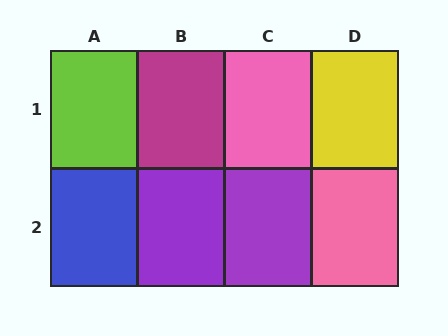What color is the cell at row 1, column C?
Pink.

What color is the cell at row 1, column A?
Lime.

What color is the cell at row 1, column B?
Magenta.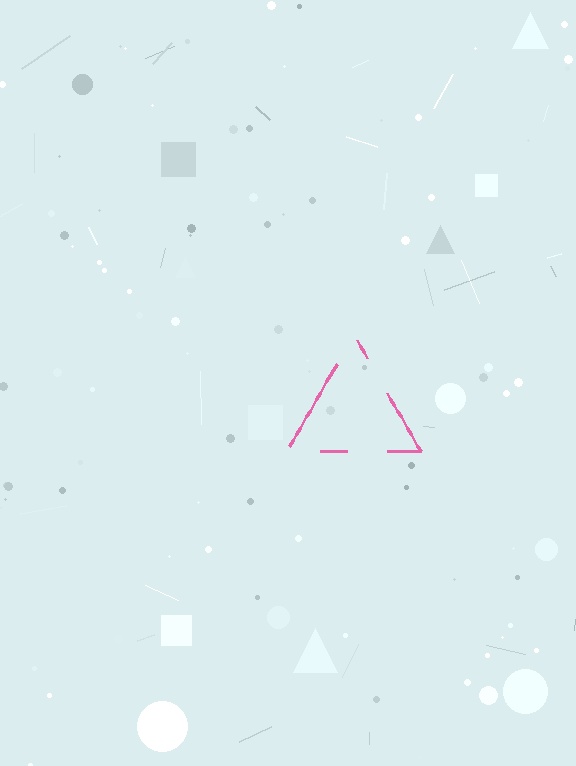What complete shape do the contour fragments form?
The contour fragments form a triangle.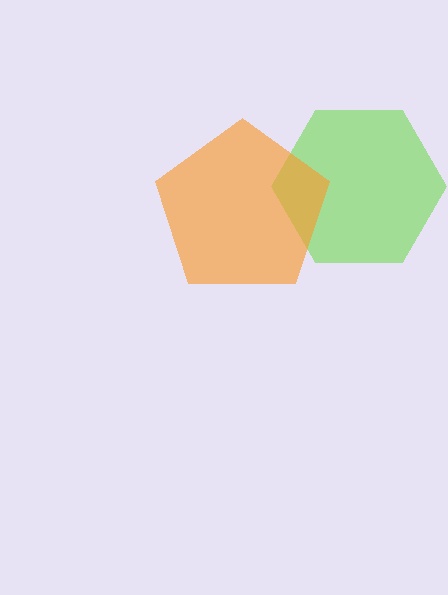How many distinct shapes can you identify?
There are 2 distinct shapes: a lime hexagon, an orange pentagon.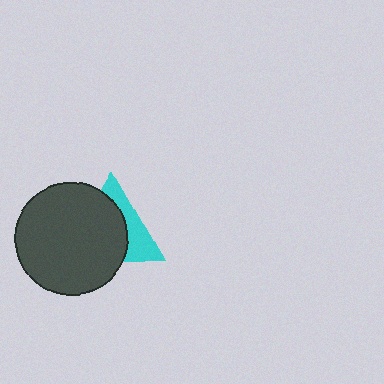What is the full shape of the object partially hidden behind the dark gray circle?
The partially hidden object is a cyan triangle.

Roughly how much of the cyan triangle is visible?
A small part of it is visible (roughly 37%).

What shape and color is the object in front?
The object in front is a dark gray circle.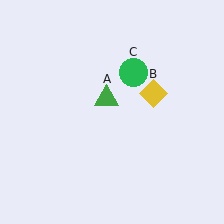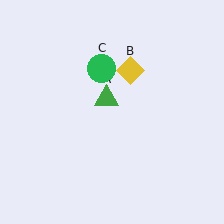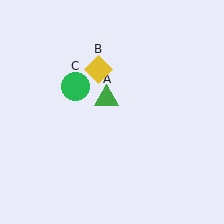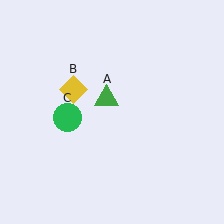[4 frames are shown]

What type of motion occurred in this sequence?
The yellow diamond (object B), green circle (object C) rotated counterclockwise around the center of the scene.